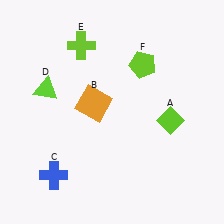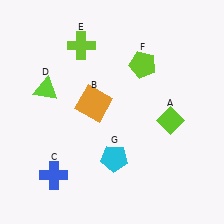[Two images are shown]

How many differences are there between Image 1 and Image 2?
There is 1 difference between the two images.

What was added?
A cyan pentagon (G) was added in Image 2.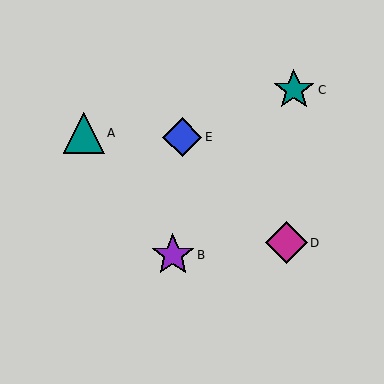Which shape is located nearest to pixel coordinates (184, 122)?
The blue diamond (labeled E) at (182, 137) is nearest to that location.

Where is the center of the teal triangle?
The center of the teal triangle is at (84, 133).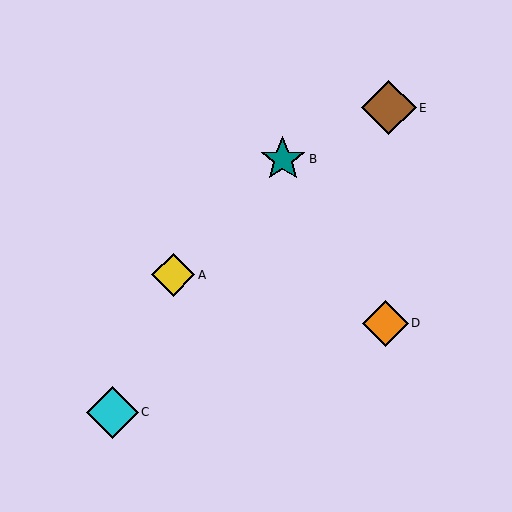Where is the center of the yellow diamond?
The center of the yellow diamond is at (173, 275).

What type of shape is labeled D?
Shape D is an orange diamond.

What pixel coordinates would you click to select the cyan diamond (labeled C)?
Click at (113, 412) to select the cyan diamond C.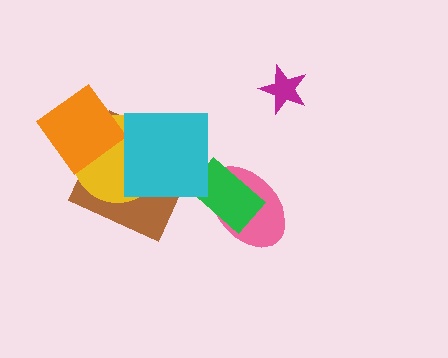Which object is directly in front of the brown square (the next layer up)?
The yellow circle is directly in front of the brown square.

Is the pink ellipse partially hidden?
Yes, it is partially covered by another shape.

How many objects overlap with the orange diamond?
2 objects overlap with the orange diamond.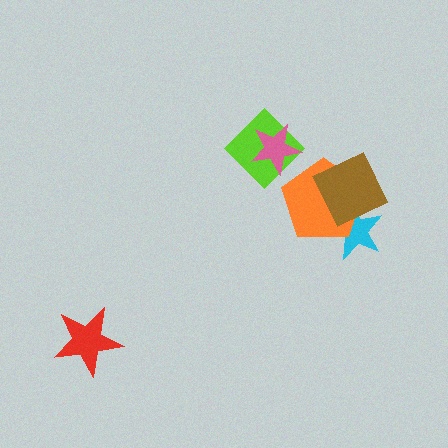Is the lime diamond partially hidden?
Yes, it is partially covered by another shape.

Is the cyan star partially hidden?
Yes, it is partially covered by another shape.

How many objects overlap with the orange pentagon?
2 objects overlap with the orange pentagon.